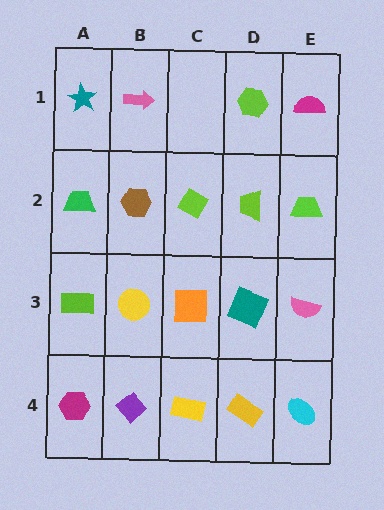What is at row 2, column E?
A lime trapezoid.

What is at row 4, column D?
A yellow rectangle.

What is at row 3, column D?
A teal square.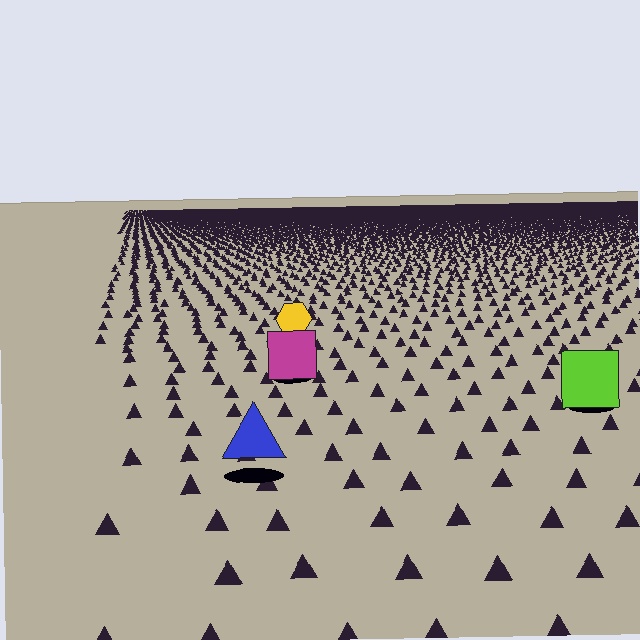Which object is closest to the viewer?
The blue triangle is closest. The texture marks near it are larger and more spread out.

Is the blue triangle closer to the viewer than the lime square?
Yes. The blue triangle is closer — you can tell from the texture gradient: the ground texture is coarser near it.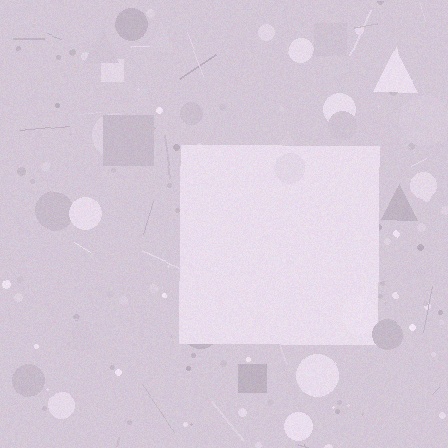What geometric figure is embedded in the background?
A square is embedded in the background.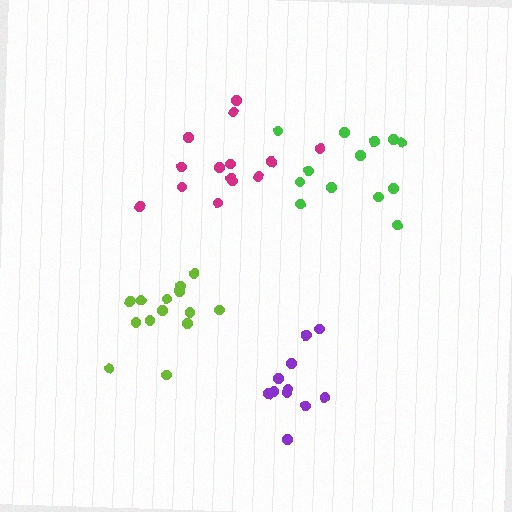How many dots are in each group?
Group 1: 11 dots, Group 2: 13 dots, Group 3: 14 dots, Group 4: 14 dots (52 total).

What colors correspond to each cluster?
The clusters are colored: purple, green, magenta, lime.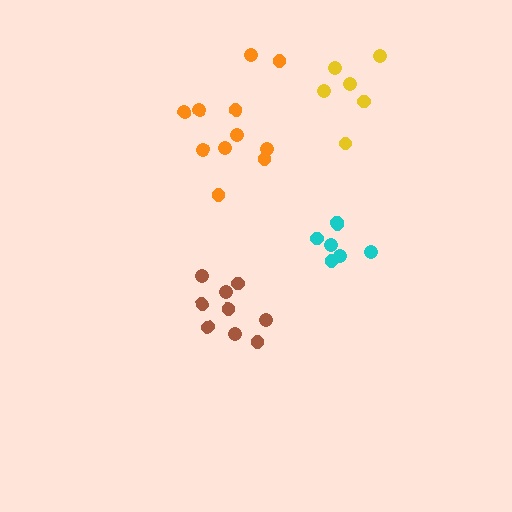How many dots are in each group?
Group 1: 7 dots, Group 2: 9 dots, Group 3: 6 dots, Group 4: 11 dots (33 total).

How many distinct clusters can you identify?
There are 4 distinct clusters.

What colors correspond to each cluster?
The clusters are colored: cyan, brown, yellow, orange.